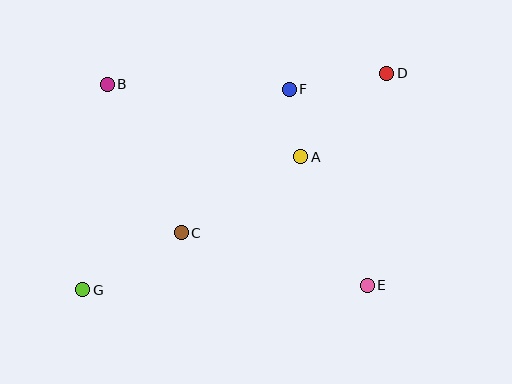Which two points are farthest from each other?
Points D and G are farthest from each other.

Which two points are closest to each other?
Points A and F are closest to each other.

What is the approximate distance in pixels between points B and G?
The distance between B and G is approximately 207 pixels.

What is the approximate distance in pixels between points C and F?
The distance between C and F is approximately 180 pixels.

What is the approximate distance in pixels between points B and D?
The distance between B and D is approximately 279 pixels.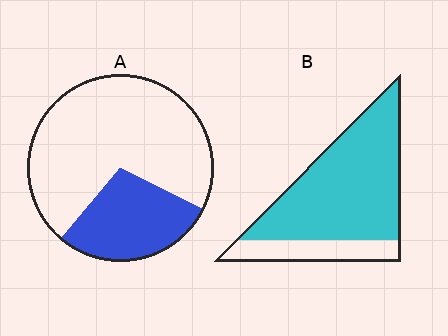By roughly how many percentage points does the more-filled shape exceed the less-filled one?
By roughly 50 percentage points (B over A).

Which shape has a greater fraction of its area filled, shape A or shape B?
Shape B.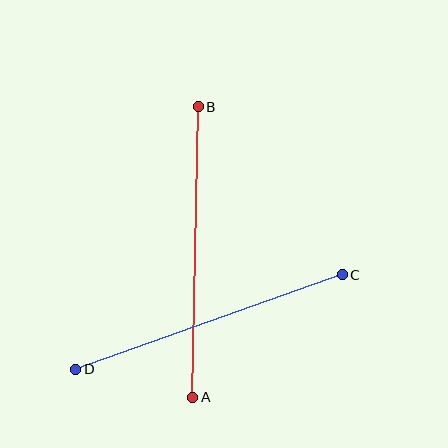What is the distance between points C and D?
The distance is approximately 283 pixels.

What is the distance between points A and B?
The distance is approximately 291 pixels.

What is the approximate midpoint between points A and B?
The midpoint is at approximately (195, 252) pixels.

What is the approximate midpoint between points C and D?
The midpoint is at approximately (209, 322) pixels.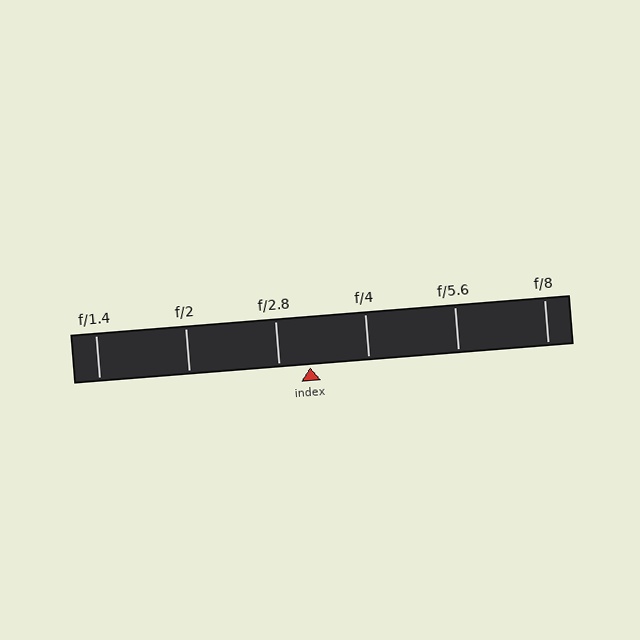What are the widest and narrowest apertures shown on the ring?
The widest aperture shown is f/1.4 and the narrowest is f/8.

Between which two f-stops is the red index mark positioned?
The index mark is between f/2.8 and f/4.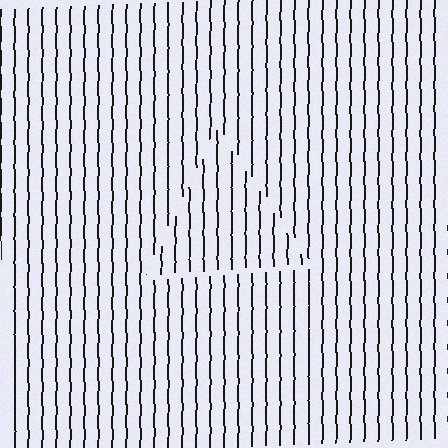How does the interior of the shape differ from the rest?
The interior of the shape contains the same grating, shifted by half a period — the contour is defined by the phase discontinuity where line-ends from the inner and outer gratings abut.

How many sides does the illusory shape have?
3 sides — the line-ends trace a triangle.